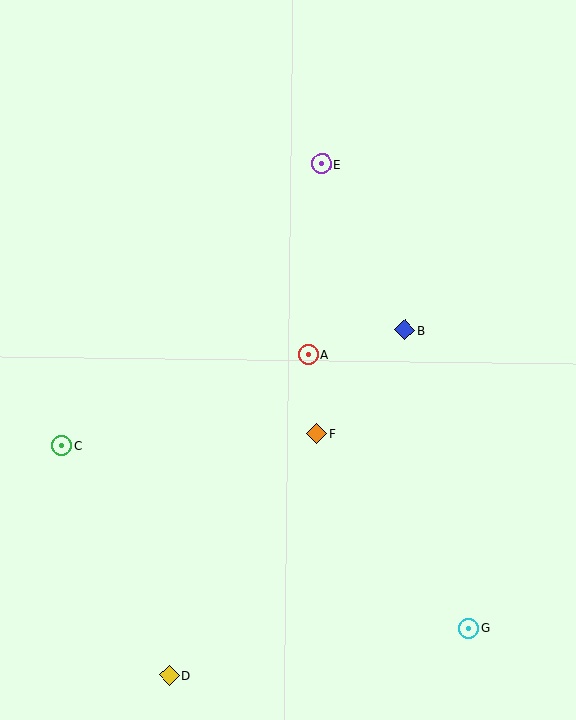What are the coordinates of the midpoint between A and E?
The midpoint between A and E is at (315, 260).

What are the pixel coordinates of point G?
Point G is at (468, 629).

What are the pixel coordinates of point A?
Point A is at (308, 355).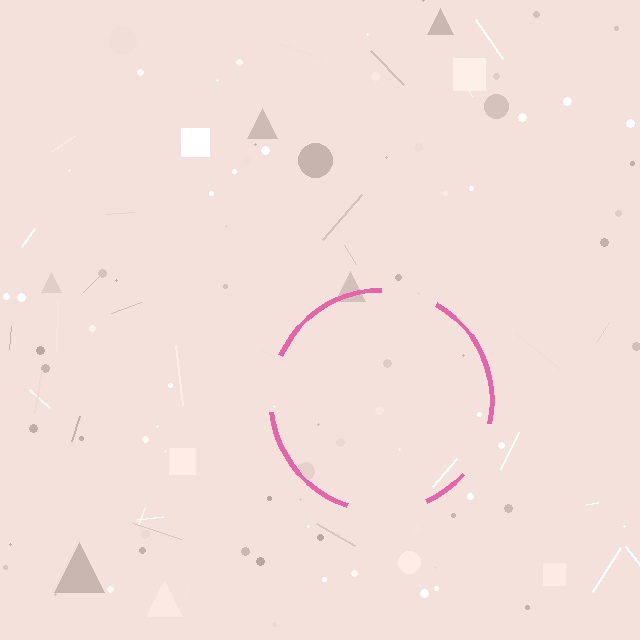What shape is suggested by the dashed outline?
The dashed outline suggests a circle.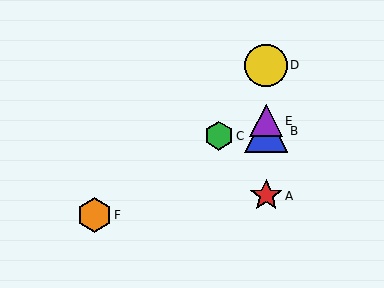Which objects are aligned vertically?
Objects A, B, D, E are aligned vertically.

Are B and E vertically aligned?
Yes, both are at x≈266.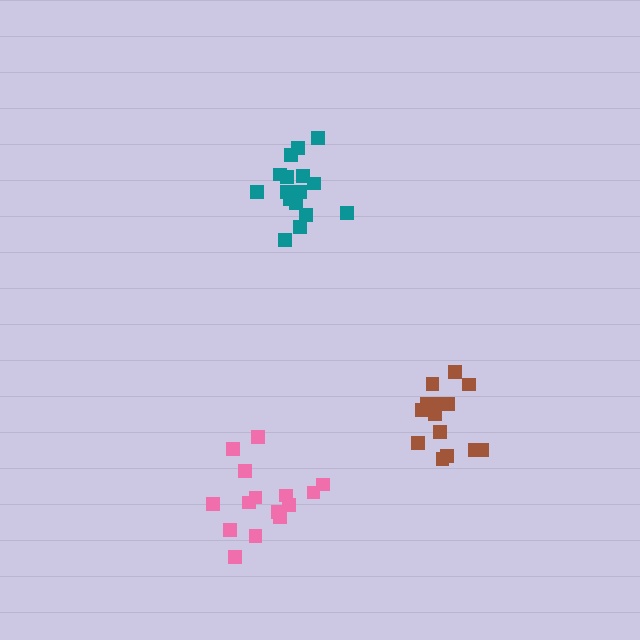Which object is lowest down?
The pink cluster is bottommost.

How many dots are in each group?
Group 1: 16 dots, Group 2: 14 dots, Group 3: 15 dots (45 total).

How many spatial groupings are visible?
There are 3 spatial groupings.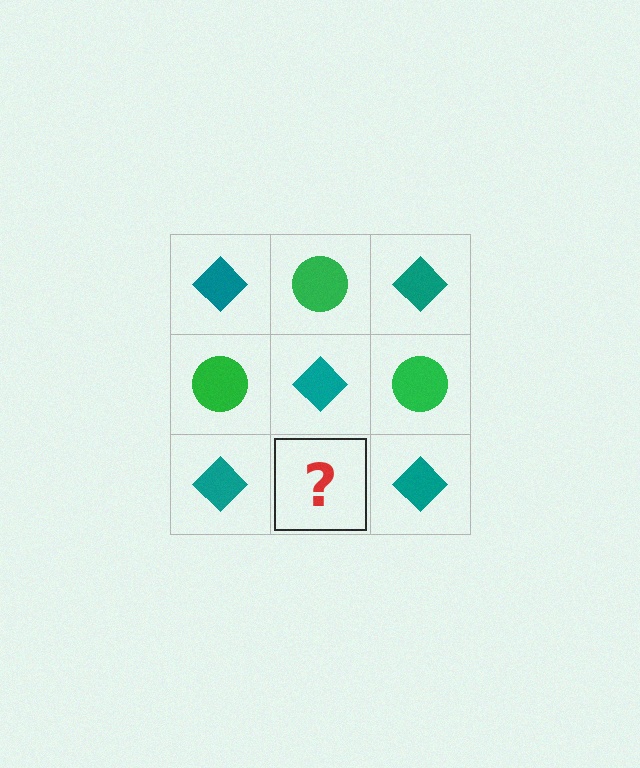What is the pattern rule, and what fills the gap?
The rule is that it alternates teal diamond and green circle in a checkerboard pattern. The gap should be filled with a green circle.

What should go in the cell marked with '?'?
The missing cell should contain a green circle.